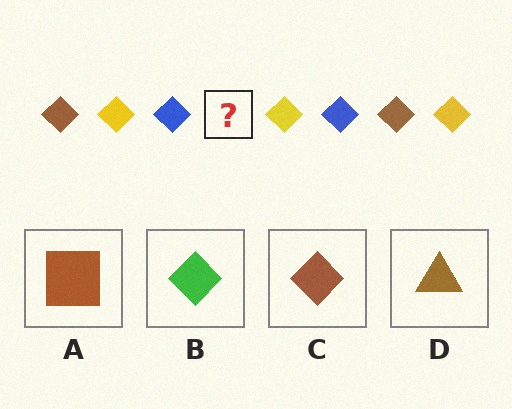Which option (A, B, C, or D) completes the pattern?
C.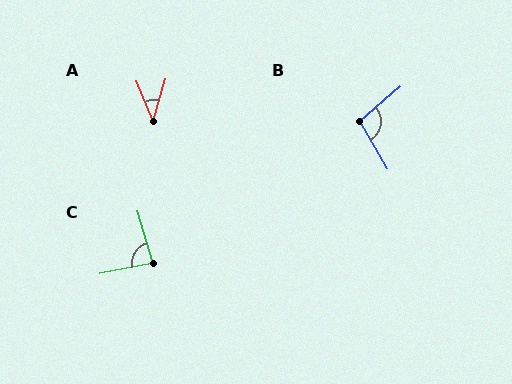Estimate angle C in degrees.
Approximately 85 degrees.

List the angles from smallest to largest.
A (38°), C (85°), B (100°).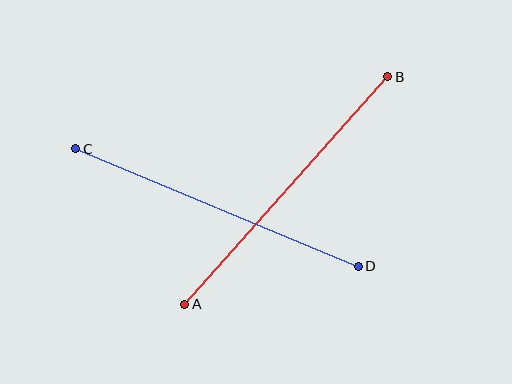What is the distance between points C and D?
The distance is approximately 306 pixels.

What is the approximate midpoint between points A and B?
The midpoint is at approximately (286, 191) pixels.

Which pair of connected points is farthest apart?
Points C and D are farthest apart.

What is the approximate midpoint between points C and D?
The midpoint is at approximately (217, 207) pixels.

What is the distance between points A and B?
The distance is approximately 305 pixels.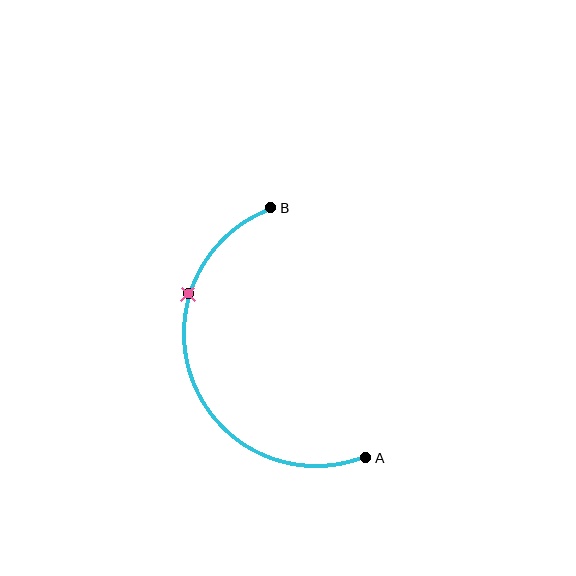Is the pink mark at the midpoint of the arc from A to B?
No. The pink mark lies on the arc but is closer to endpoint B. The arc midpoint would be at the point on the curve equidistant along the arc from both A and B.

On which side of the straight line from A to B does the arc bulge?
The arc bulges to the left of the straight line connecting A and B.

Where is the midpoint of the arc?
The arc midpoint is the point on the curve farthest from the straight line joining A and B. It sits to the left of that line.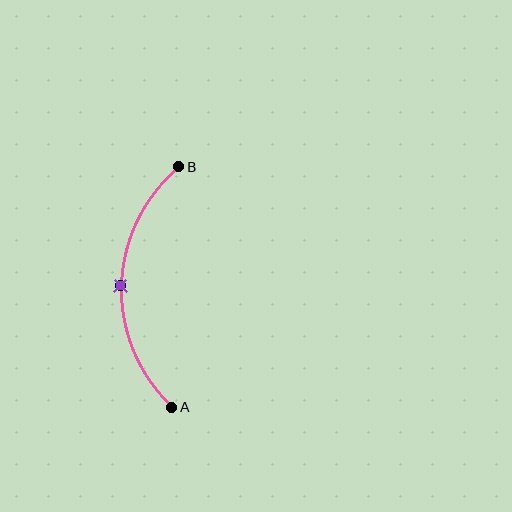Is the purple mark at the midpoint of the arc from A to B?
Yes. The purple mark lies on the arc at equal arc-length from both A and B — it is the arc midpoint.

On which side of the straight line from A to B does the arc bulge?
The arc bulges to the left of the straight line connecting A and B.